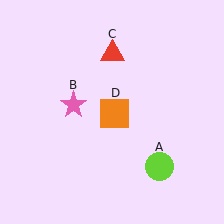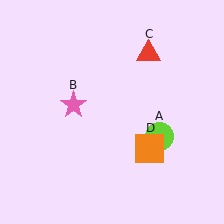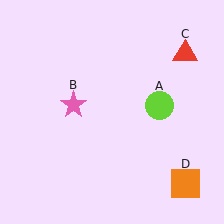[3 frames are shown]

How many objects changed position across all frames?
3 objects changed position: lime circle (object A), red triangle (object C), orange square (object D).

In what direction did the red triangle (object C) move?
The red triangle (object C) moved right.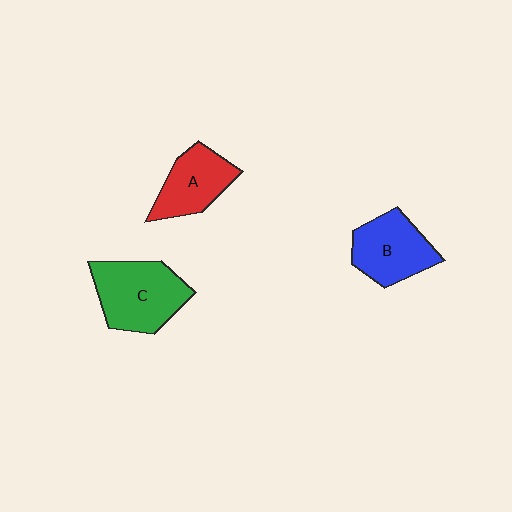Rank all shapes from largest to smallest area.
From largest to smallest: C (green), B (blue), A (red).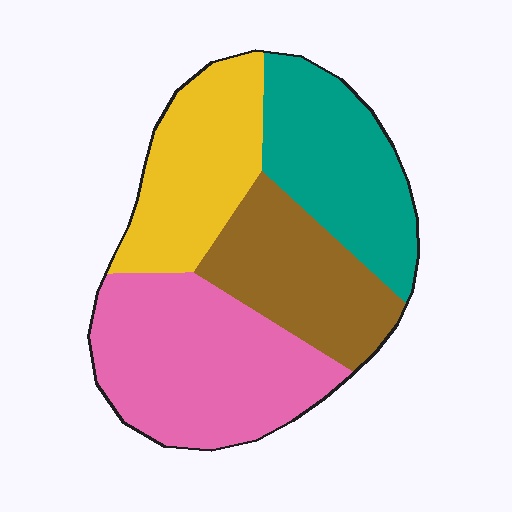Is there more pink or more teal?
Pink.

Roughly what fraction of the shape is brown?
Brown takes up about one fifth (1/5) of the shape.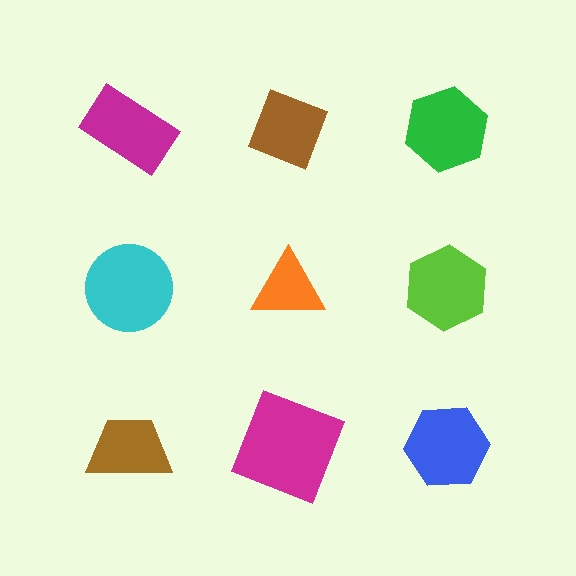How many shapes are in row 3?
3 shapes.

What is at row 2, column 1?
A cyan circle.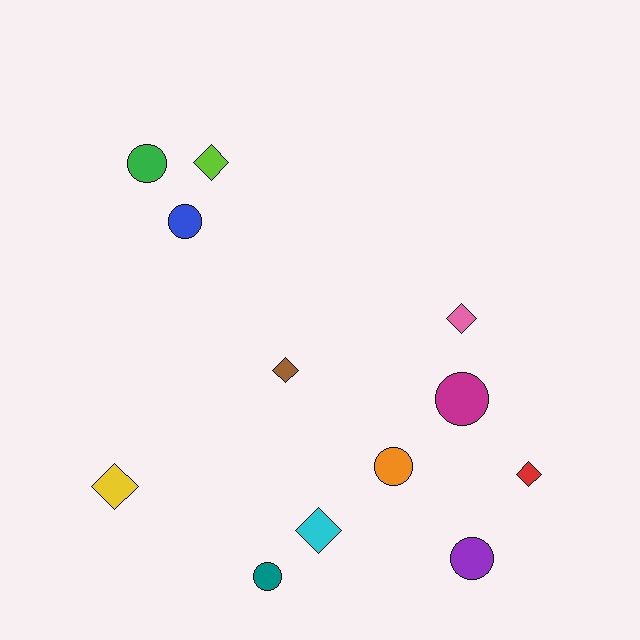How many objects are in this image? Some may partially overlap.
There are 12 objects.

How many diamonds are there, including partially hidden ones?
There are 6 diamonds.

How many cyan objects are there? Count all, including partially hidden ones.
There is 1 cyan object.